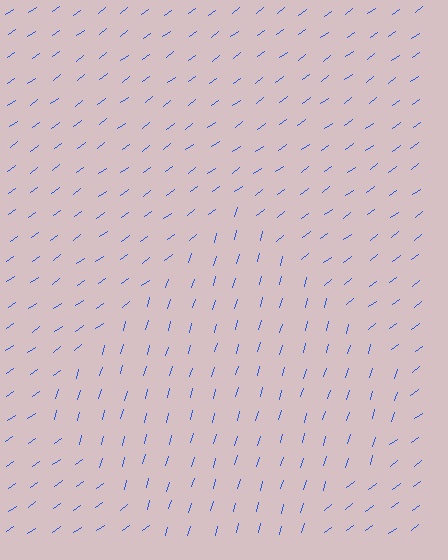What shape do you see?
I see a diamond.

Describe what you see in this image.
The image is filled with small blue line segments. A diamond region in the image has lines oriented differently from the surrounding lines, creating a visible texture boundary.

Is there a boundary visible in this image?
Yes, there is a texture boundary formed by a change in line orientation.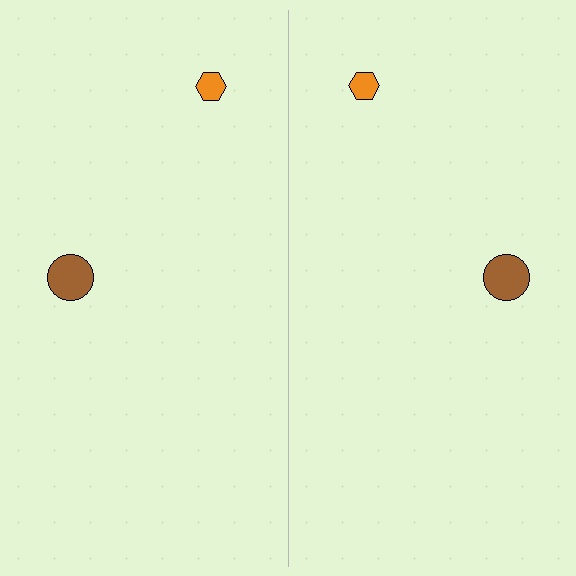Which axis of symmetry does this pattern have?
The pattern has a vertical axis of symmetry running through the center of the image.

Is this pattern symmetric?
Yes, this pattern has bilateral (reflection) symmetry.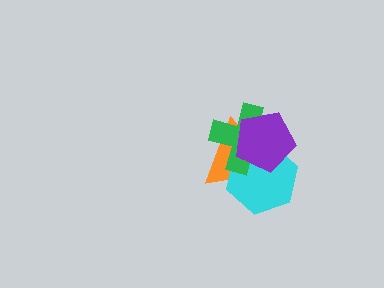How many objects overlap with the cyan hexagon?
3 objects overlap with the cyan hexagon.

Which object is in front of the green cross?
The purple pentagon is in front of the green cross.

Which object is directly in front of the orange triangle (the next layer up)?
The cyan hexagon is directly in front of the orange triangle.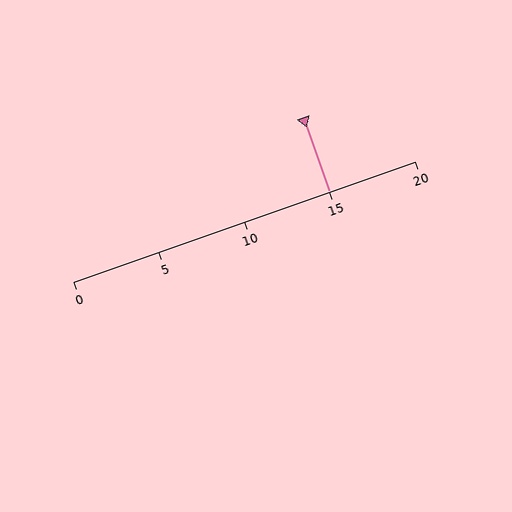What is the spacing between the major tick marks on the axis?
The major ticks are spaced 5 apart.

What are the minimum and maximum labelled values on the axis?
The axis runs from 0 to 20.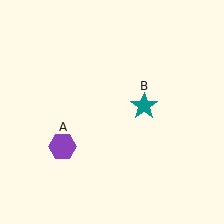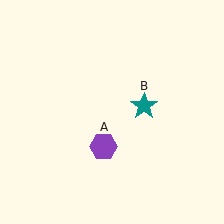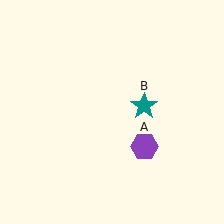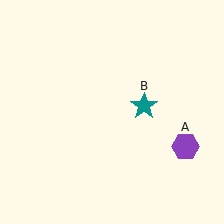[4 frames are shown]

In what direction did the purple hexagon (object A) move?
The purple hexagon (object A) moved right.